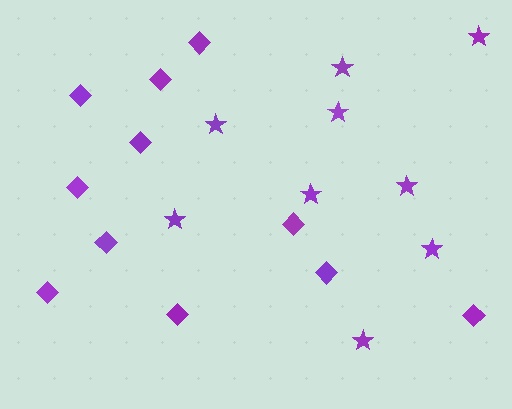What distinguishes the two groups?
There are 2 groups: one group of stars (9) and one group of diamonds (11).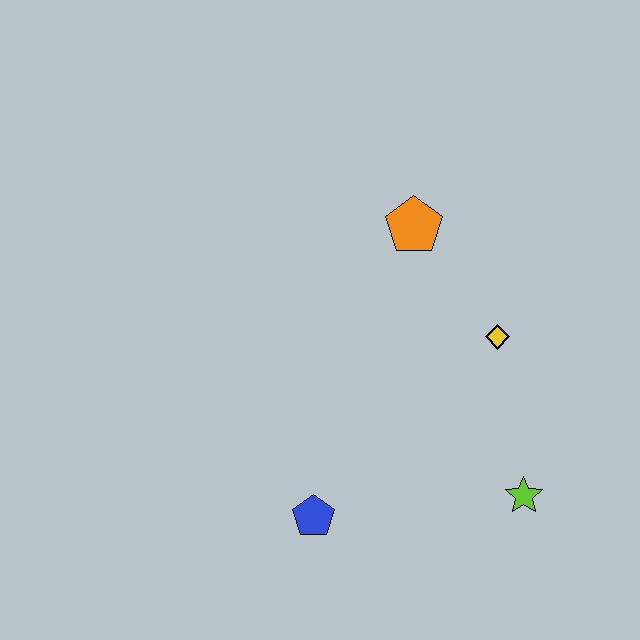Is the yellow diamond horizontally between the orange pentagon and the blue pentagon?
No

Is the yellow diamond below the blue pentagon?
No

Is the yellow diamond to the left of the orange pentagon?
No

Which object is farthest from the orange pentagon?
The blue pentagon is farthest from the orange pentagon.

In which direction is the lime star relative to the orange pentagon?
The lime star is below the orange pentagon.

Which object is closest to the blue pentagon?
The lime star is closest to the blue pentagon.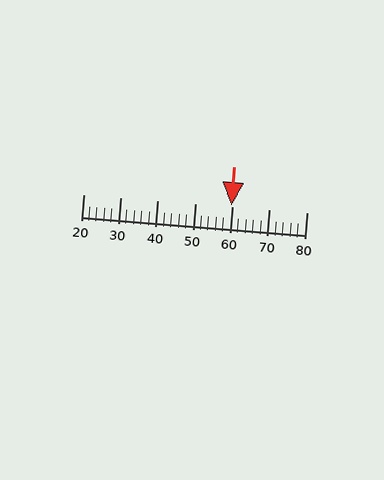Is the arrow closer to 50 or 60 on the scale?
The arrow is closer to 60.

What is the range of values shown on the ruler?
The ruler shows values from 20 to 80.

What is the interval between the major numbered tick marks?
The major tick marks are spaced 10 units apart.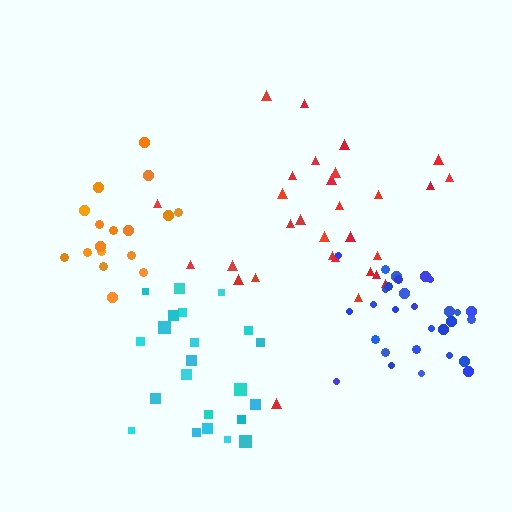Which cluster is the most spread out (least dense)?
Red.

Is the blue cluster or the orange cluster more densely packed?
Blue.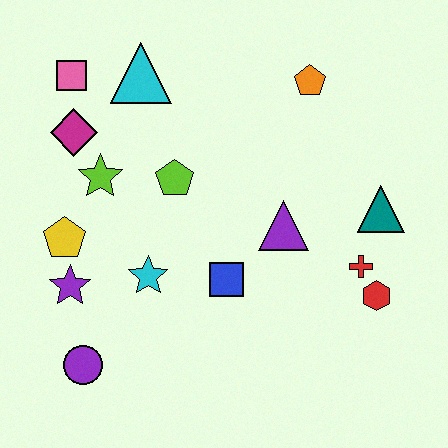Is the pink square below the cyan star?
No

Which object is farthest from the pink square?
The red hexagon is farthest from the pink square.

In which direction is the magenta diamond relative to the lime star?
The magenta diamond is above the lime star.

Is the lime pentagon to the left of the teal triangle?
Yes